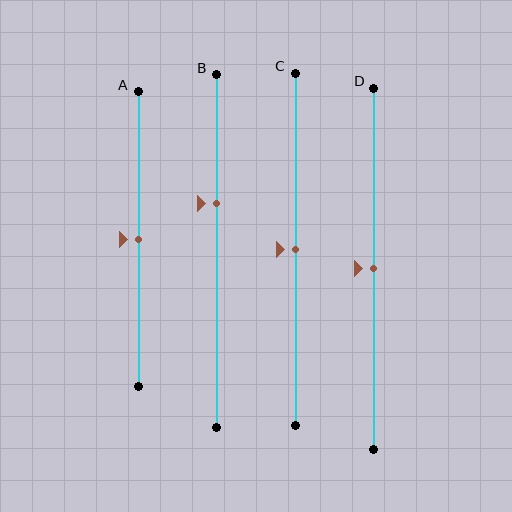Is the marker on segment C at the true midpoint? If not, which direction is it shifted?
Yes, the marker on segment C is at the true midpoint.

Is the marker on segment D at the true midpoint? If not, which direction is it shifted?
Yes, the marker on segment D is at the true midpoint.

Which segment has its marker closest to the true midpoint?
Segment A has its marker closest to the true midpoint.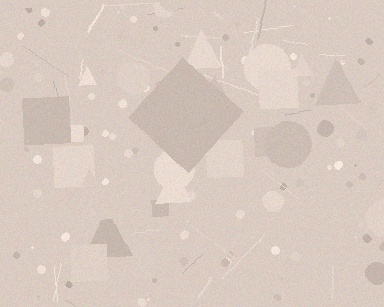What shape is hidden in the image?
A diamond is hidden in the image.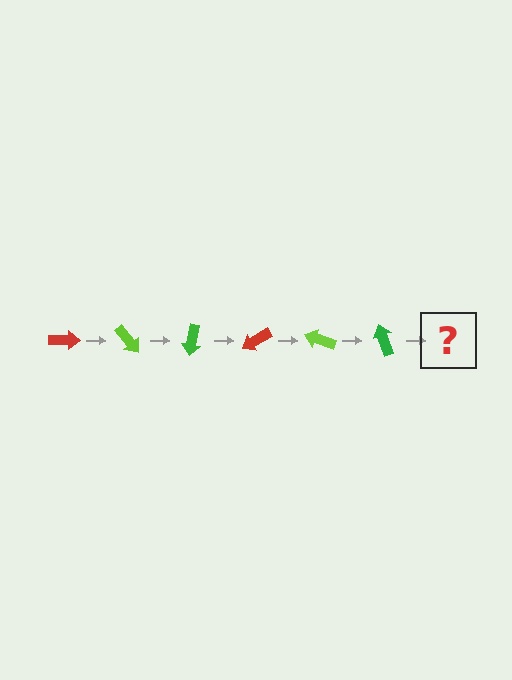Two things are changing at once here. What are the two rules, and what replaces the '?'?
The two rules are that it rotates 50 degrees each step and the color cycles through red, lime, and green. The '?' should be a red arrow, rotated 300 degrees from the start.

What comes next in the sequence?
The next element should be a red arrow, rotated 300 degrees from the start.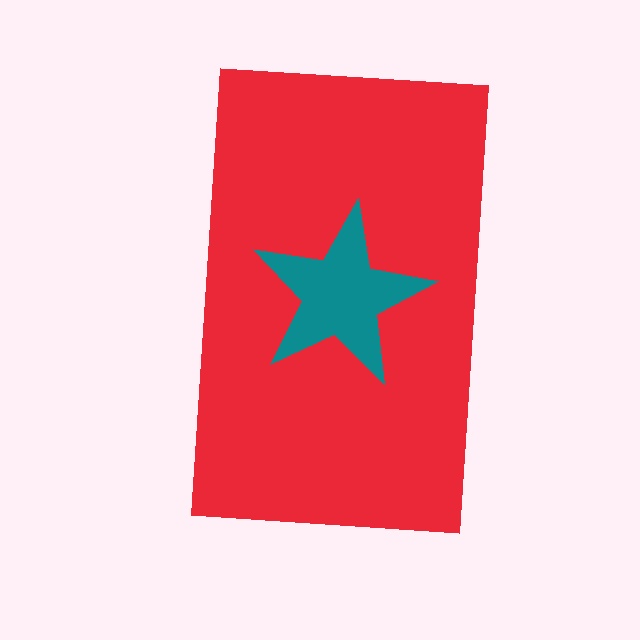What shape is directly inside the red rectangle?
The teal star.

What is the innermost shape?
The teal star.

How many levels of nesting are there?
2.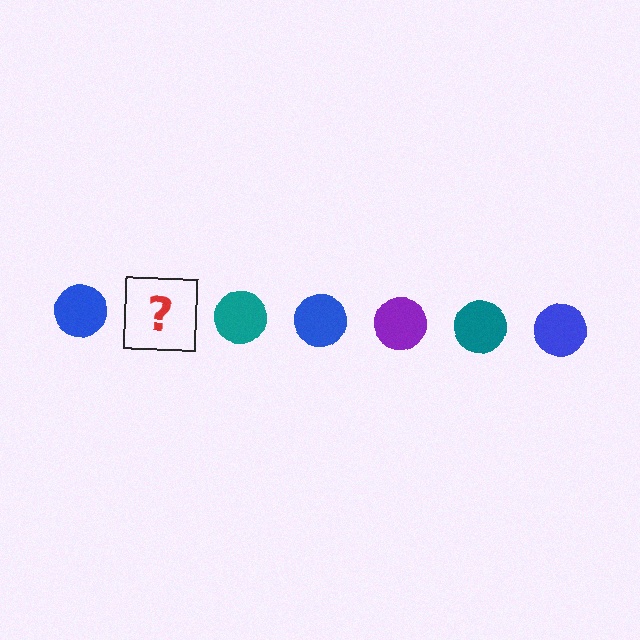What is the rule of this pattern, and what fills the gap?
The rule is that the pattern cycles through blue, purple, teal circles. The gap should be filled with a purple circle.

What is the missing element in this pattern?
The missing element is a purple circle.